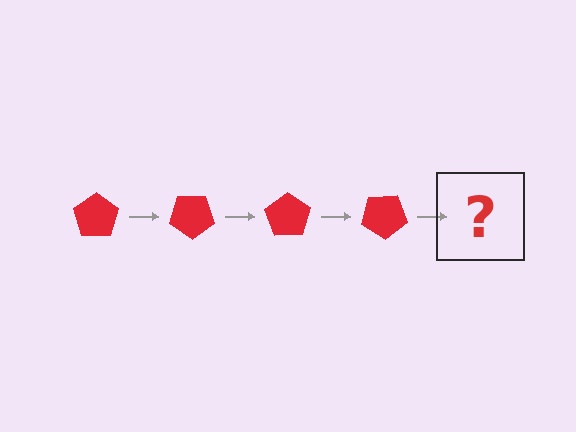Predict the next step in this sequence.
The next step is a red pentagon rotated 140 degrees.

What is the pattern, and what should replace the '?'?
The pattern is that the pentagon rotates 35 degrees each step. The '?' should be a red pentagon rotated 140 degrees.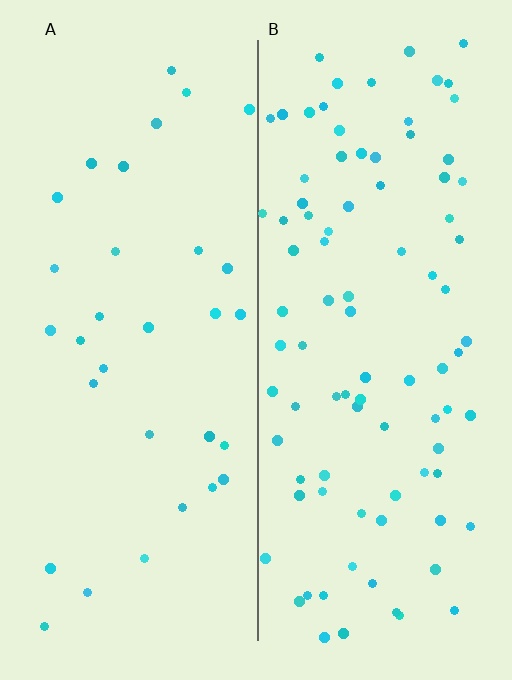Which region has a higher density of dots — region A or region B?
B (the right).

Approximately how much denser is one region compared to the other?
Approximately 2.9× — region B over region A.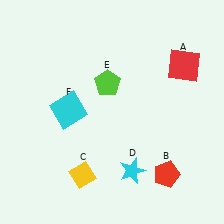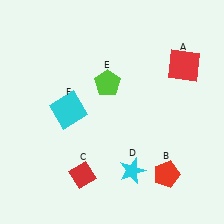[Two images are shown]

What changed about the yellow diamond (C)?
In Image 1, C is yellow. In Image 2, it changed to red.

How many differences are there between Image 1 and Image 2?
There is 1 difference between the two images.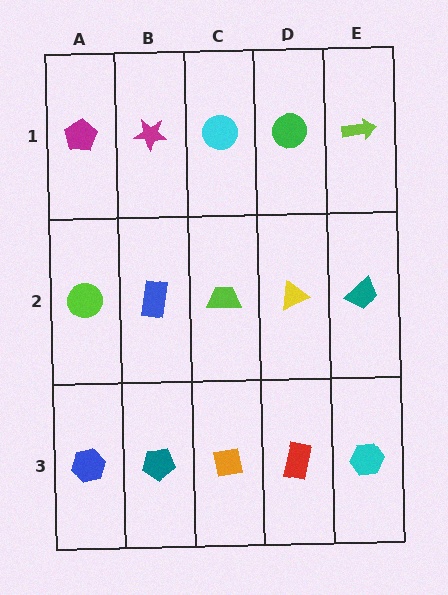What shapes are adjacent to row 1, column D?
A yellow triangle (row 2, column D), a cyan circle (row 1, column C), a lime arrow (row 1, column E).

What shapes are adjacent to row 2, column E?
A lime arrow (row 1, column E), a cyan hexagon (row 3, column E), a yellow triangle (row 2, column D).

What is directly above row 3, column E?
A teal trapezoid.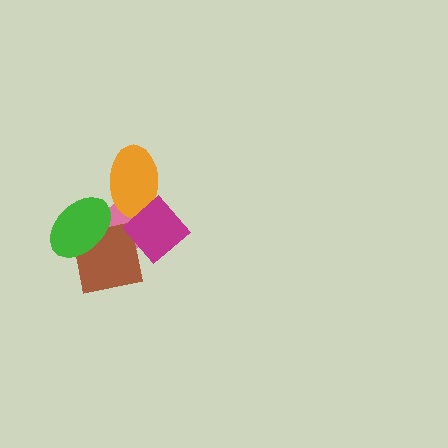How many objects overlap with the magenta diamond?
3 objects overlap with the magenta diamond.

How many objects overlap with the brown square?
3 objects overlap with the brown square.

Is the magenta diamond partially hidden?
No, no other shape covers it.